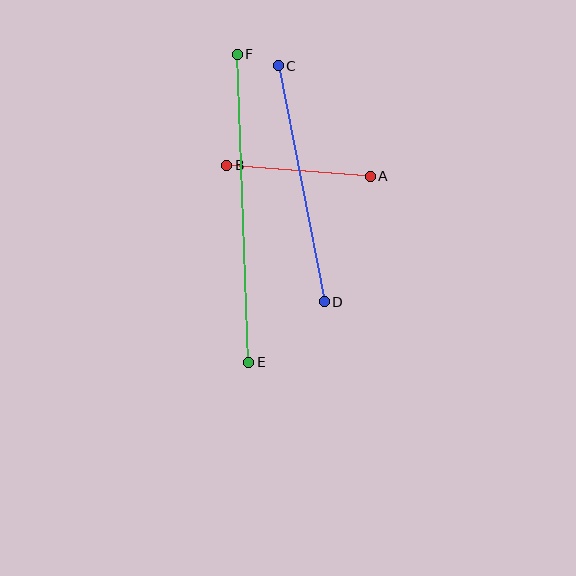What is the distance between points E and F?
The distance is approximately 309 pixels.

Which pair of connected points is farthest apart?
Points E and F are farthest apart.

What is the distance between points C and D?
The distance is approximately 241 pixels.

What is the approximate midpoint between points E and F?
The midpoint is at approximately (243, 208) pixels.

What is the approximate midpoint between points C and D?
The midpoint is at approximately (301, 184) pixels.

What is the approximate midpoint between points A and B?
The midpoint is at approximately (299, 171) pixels.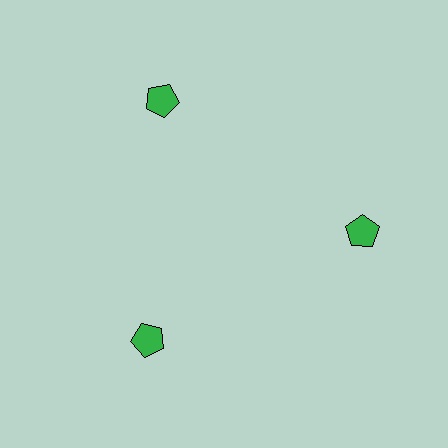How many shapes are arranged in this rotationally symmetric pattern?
There are 3 shapes, arranged in 3 groups of 1.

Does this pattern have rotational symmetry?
Yes, this pattern has 3-fold rotational symmetry. It looks the same after rotating 120 degrees around the center.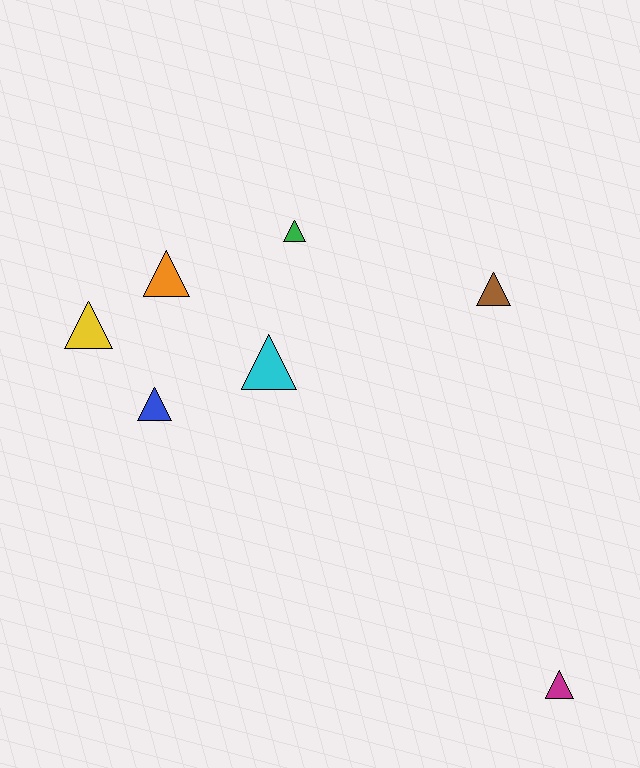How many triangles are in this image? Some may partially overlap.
There are 7 triangles.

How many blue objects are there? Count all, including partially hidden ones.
There is 1 blue object.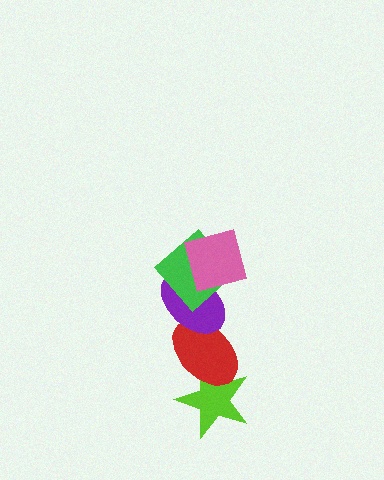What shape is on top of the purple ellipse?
The green diamond is on top of the purple ellipse.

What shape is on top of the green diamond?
The pink square is on top of the green diamond.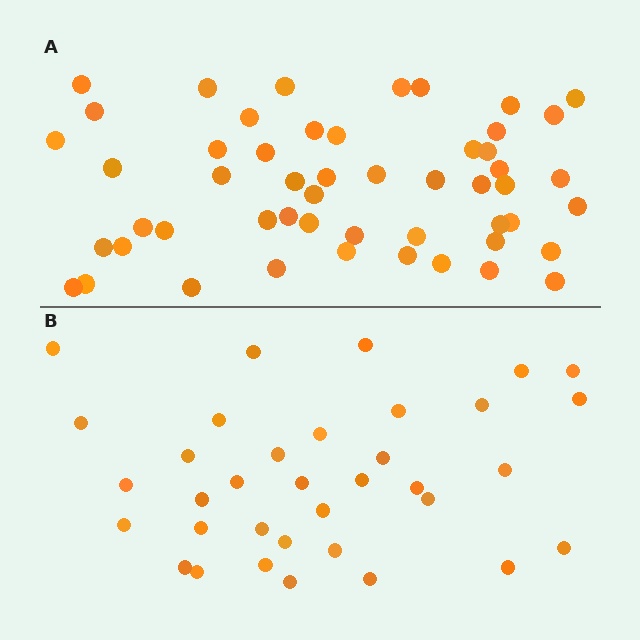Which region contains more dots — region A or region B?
Region A (the top region) has more dots.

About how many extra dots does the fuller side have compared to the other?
Region A has approximately 15 more dots than region B.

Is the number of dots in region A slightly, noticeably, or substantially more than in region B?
Region A has substantially more. The ratio is roughly 1.5 to 1.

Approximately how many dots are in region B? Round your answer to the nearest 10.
About 40 dots. (The exact count is 35, which rounds to 40.)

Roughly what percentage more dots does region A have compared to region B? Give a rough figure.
About 50% more.